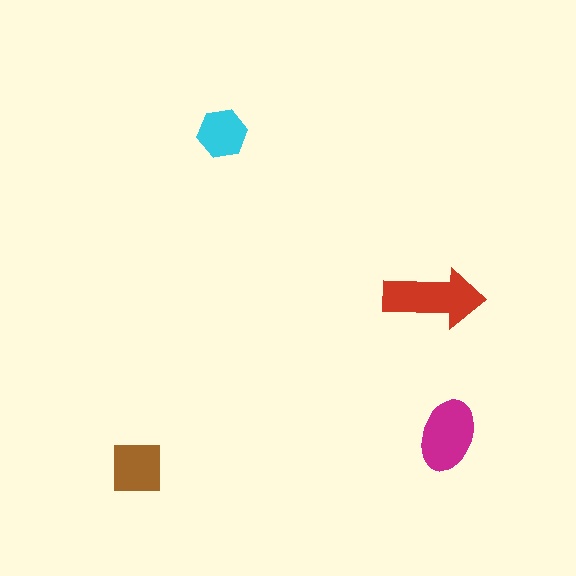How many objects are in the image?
There are 4 objects in the image.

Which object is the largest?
The red arrow.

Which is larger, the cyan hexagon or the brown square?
The brown square.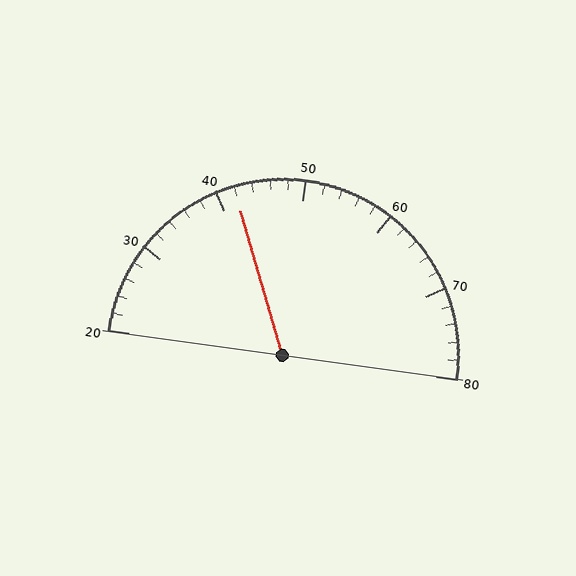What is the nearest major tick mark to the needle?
The nearest major tick mark is 40.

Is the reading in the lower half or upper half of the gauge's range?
The reading is in the lower half of the range (20 to 80).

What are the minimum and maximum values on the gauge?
The gauge ranges from 20 to 80.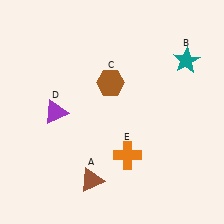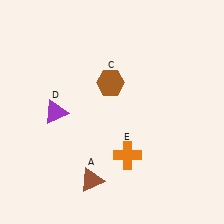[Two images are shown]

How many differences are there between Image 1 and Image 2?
There is 1 difference between the two images.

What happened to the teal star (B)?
The teal star (B) was removed in Image 2. It was in the top-right area of Image 1.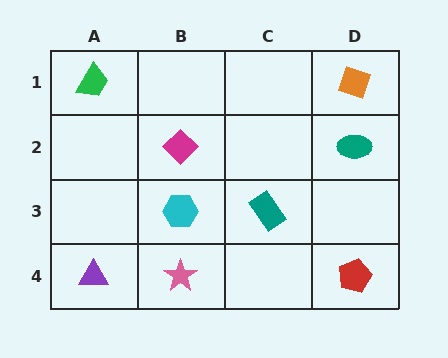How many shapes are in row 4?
3 shapes.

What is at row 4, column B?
A pink star.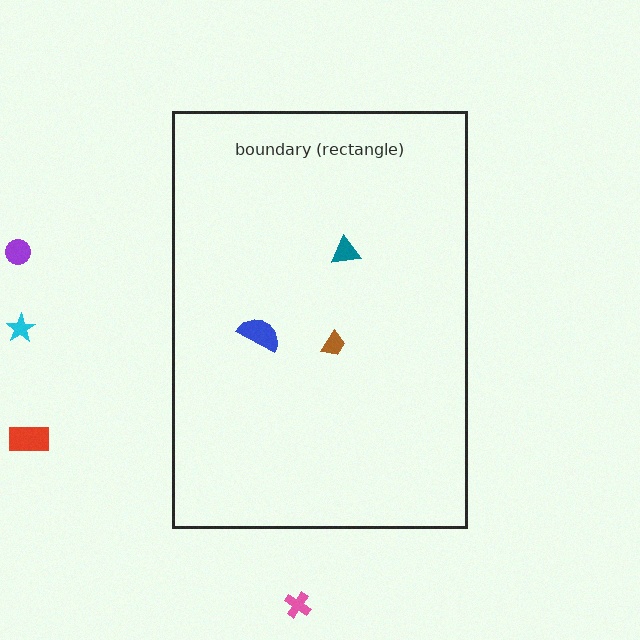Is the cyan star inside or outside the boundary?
Outside.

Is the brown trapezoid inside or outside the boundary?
Inside.